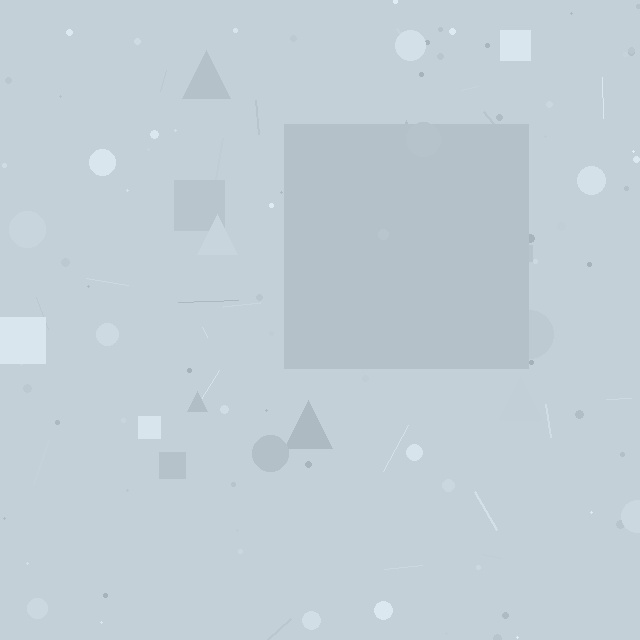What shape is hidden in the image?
A square is hidden in the image.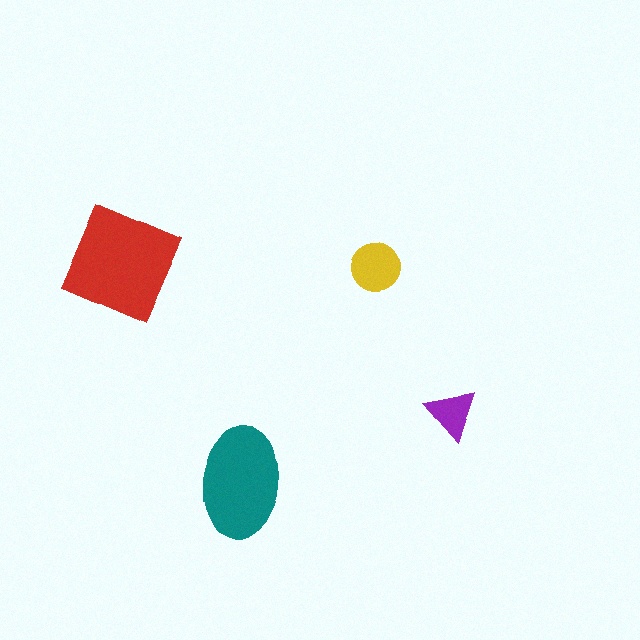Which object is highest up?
The red diamond is topmost.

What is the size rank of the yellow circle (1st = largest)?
3rd.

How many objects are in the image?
There are 4 objects in the image.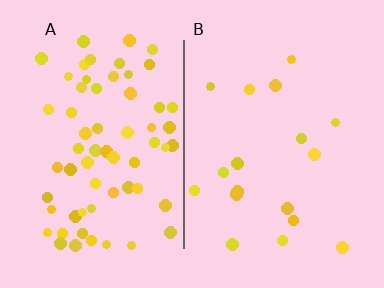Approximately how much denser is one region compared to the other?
Approximately 3.6× — region A over region B.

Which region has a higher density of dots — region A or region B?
A (the left).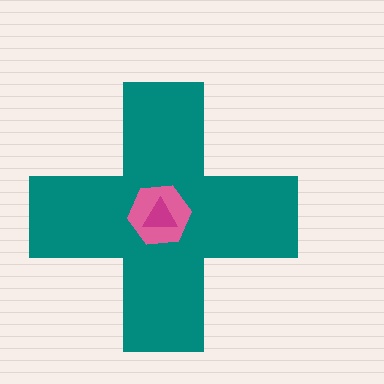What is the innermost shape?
The magenta triangle.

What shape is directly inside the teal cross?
The pink hexagon.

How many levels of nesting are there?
3.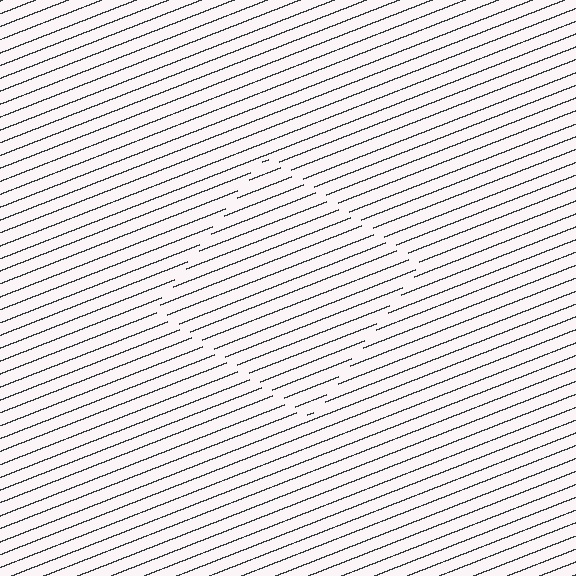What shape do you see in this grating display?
An illusory square. The interior of the shape contains the same grating, shifted by half a period — the contour is defined by the phase discontinuity where line-ends from the inner and outer gratings abut.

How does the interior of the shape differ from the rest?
The interior of the shape contains the same grating, shifted by half a period — the contour is defined by the phase discontinuity where line-ends from the inner and outer gratings abut.